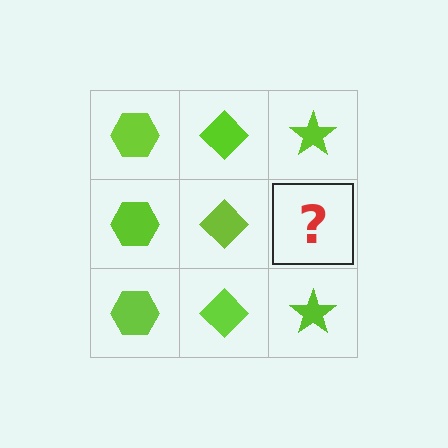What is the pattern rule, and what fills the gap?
The rule is that each column has a consistent shape. The gap should be filled with a lime star.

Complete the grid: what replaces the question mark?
The question mark should be replaced with a lime star.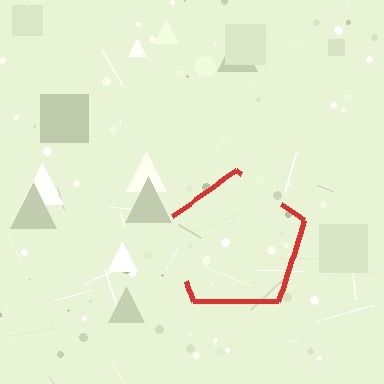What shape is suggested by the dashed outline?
The dashed outline suggests a pentagon.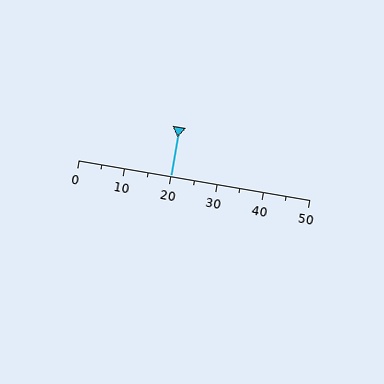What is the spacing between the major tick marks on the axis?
The major ticks are spaced 10 apart.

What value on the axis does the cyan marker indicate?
The marker indicates approximately 20.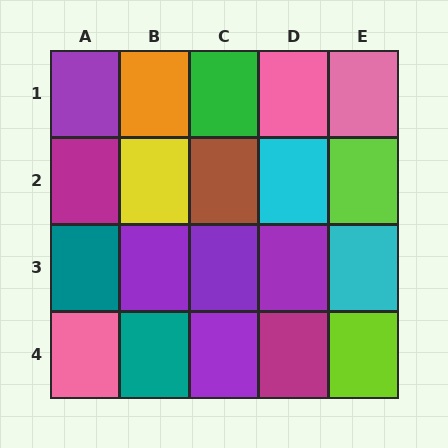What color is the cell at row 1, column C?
Green.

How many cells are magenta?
2 cells are magenta.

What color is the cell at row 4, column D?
Magenta.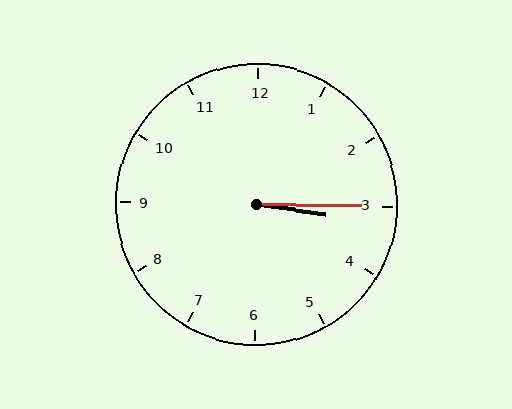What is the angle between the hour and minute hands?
Approximately 8 degrees.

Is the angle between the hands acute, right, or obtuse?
It is acute.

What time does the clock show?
3:15.